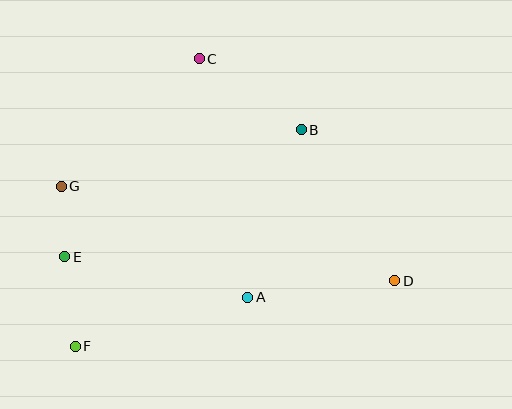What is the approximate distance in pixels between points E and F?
The distance between E and F is approximately 90 pixels.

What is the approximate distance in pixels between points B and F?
The distance between B and F is approximately 313 pixels.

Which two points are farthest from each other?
Points D and G are farthest from each other.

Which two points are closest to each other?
Points E and G are closest to each other.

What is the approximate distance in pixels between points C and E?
The distance between C and E is approximately 239 pixels.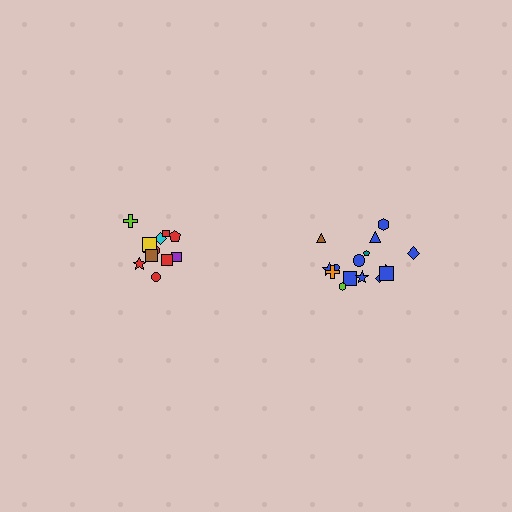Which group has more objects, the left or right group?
The right group.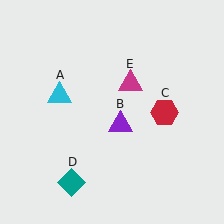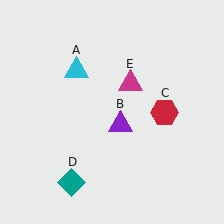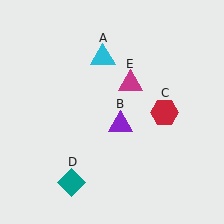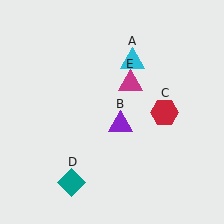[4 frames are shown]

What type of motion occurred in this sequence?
The cyan triangle (object A) rotated clockwise around the center of the scene.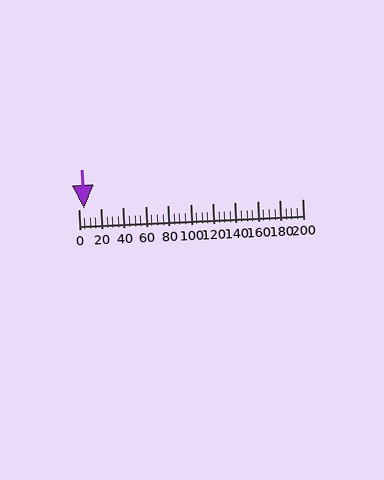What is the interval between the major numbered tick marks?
The major tick marks are spaced 20 units apart.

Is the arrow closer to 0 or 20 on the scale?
The arrow is closer to 0.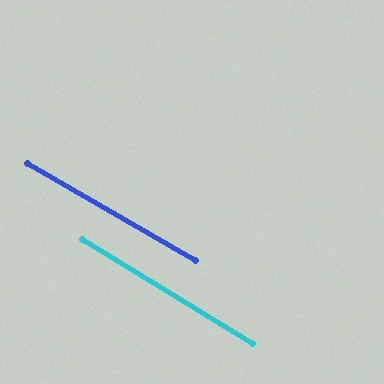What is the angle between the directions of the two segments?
Approximately 1 degree.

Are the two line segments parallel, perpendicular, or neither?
Parallel — their directions differ by only 1.5°.